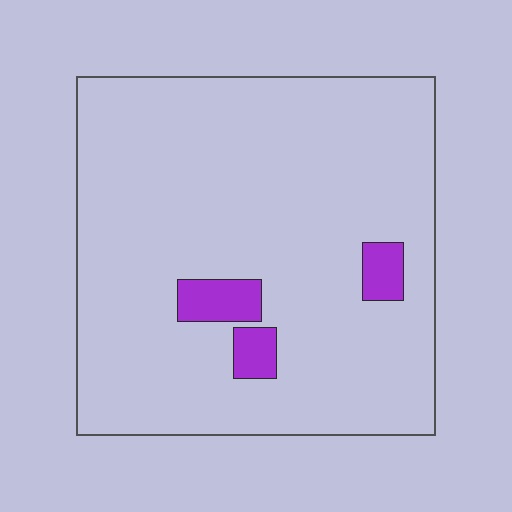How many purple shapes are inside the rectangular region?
3.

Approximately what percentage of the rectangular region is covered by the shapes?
Approximately 5%.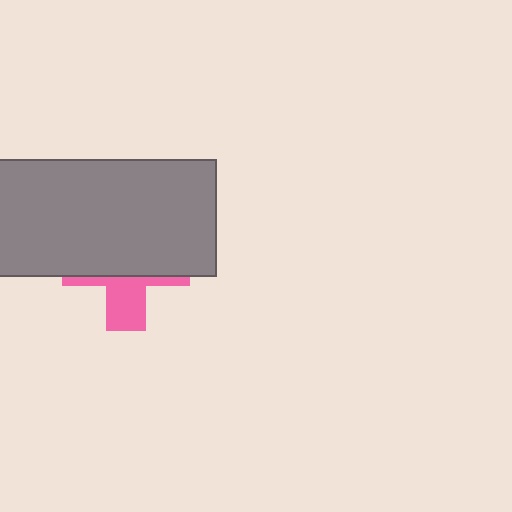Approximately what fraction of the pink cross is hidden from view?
Roughly 66% of the pink cross is hidden behind the gray rectangle.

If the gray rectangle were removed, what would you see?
You would see the complete pink cross.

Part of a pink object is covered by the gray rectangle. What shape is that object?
It is a cross.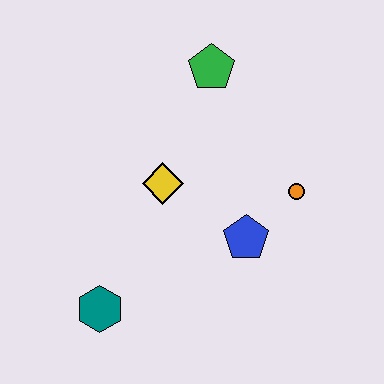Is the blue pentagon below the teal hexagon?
No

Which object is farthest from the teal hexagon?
The green pentagon is farthest from the teal hexagon.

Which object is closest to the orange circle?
The blue pentagon is closest to the orange circle.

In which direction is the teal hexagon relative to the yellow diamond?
The teal hexagon is below the yellow diamond.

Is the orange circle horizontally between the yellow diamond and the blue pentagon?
No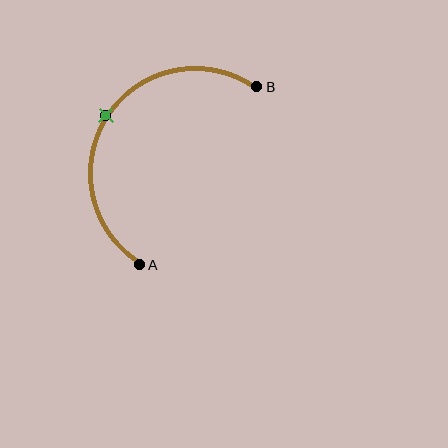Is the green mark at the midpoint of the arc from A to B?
Yes. The green mark lies on the arc at equal arc-length from both A and B — it is the arc midpoint.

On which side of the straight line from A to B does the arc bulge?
The arc bulges to the left of the straight line connecting A and B.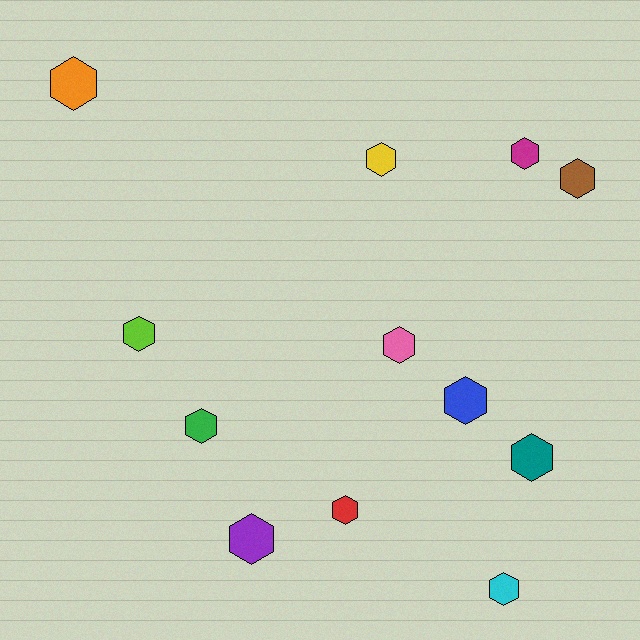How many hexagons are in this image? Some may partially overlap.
There are 12 hexagons.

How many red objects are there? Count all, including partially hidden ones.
There is 1 red object.